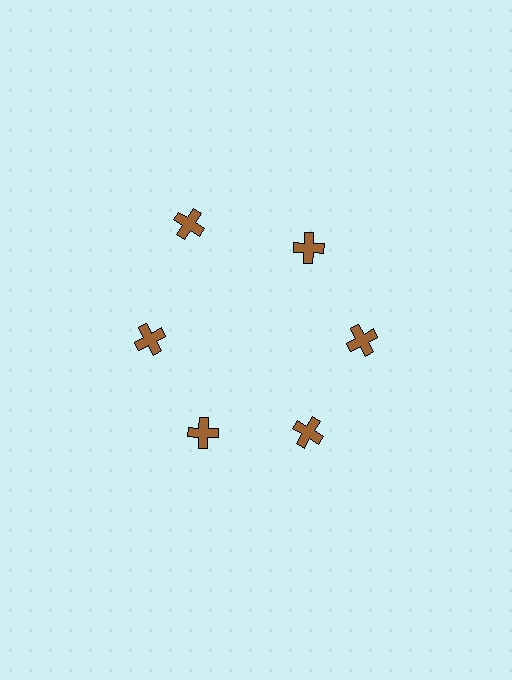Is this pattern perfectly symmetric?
No. The 6 brown crosses are arranged in a ring, but one element near the 11 o'clock position is pushed outward from the center, breaking the 6-fold rotational symmetry.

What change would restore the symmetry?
The symmetry would be restored by moving it inward, back onto the ring so that all 6 crosses sit at equal angles and equal distance from the center.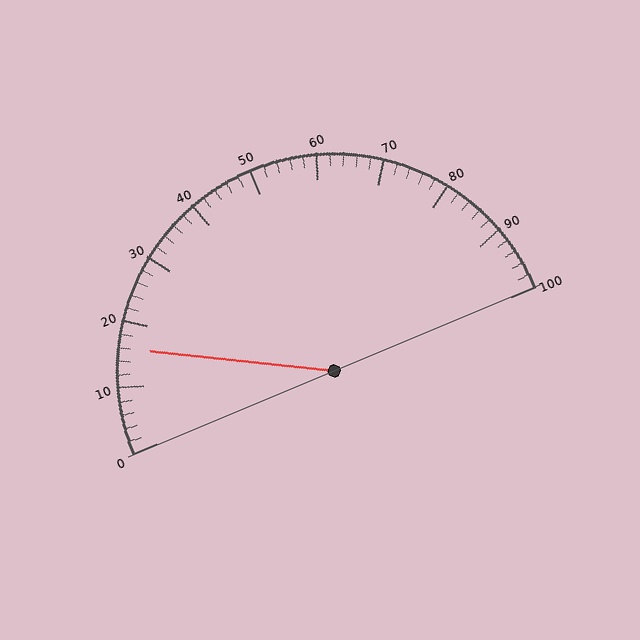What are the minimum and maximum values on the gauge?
The gauge ranges from 0 to 100.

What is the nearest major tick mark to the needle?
The nearest major tick mark is 20.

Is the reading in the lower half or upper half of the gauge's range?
The reading is in the lower half of the range (0 to 100).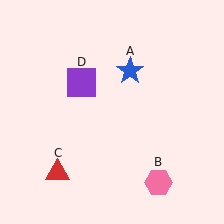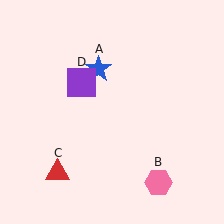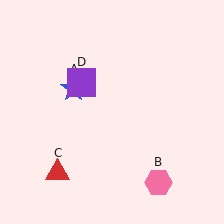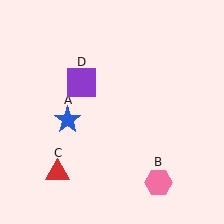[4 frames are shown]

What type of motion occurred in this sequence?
The blue star (object A) rotated counterclockwise around the center of the scene.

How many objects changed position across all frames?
1 object changed position: blue star (object A).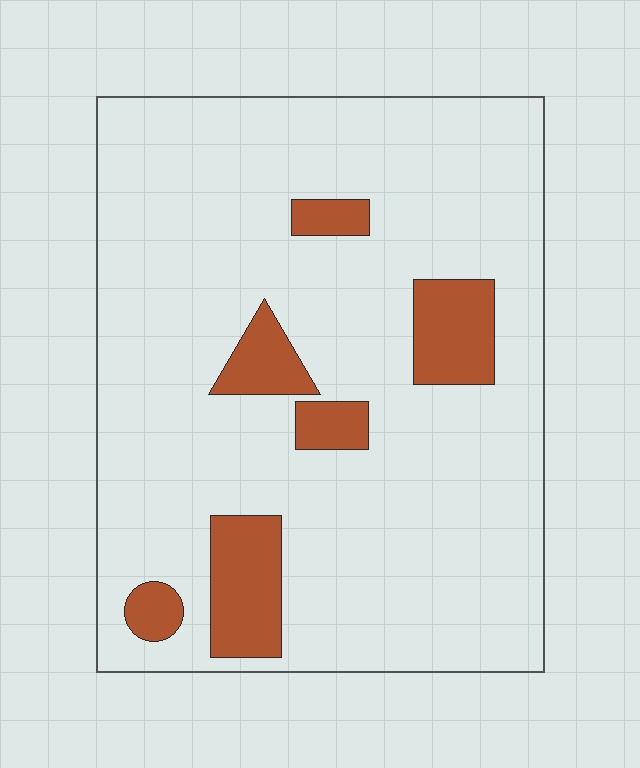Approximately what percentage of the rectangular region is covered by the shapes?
Approximately 15%.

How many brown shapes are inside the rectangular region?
6.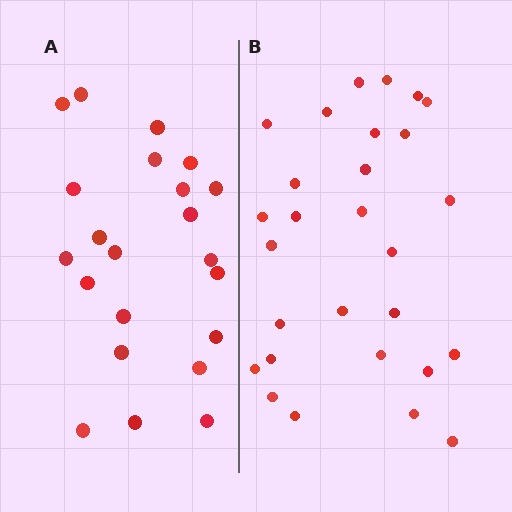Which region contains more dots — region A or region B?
Region B (the right region) has more dots.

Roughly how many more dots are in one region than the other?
Region B has about 6 more dots than region A.